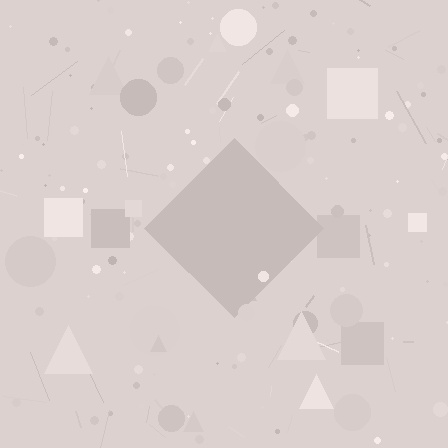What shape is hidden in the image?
A diamond is hidden in the image.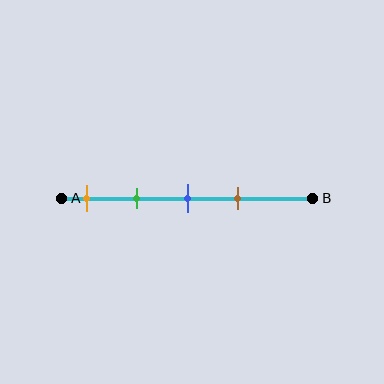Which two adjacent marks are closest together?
The blue and brown marks are the closest adjacent pair.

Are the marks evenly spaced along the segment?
Yes, the marks are approximately evenly spaced.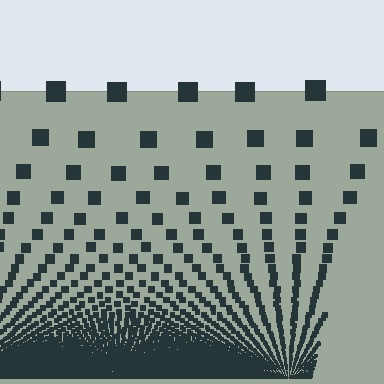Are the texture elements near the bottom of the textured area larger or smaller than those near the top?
Smaller. The gradient is inverted — elements near the bottom are smaller and denser.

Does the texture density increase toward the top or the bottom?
Density increases toward the bottom.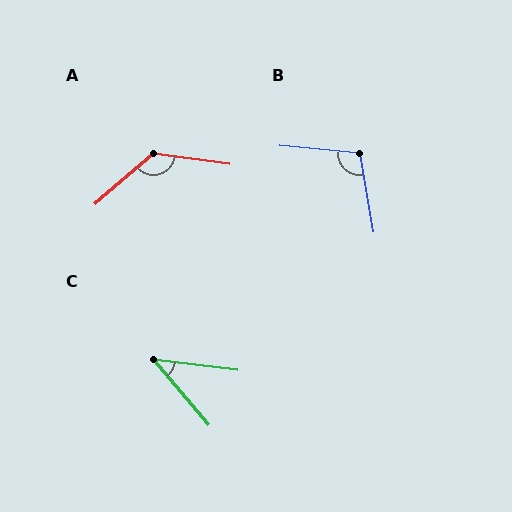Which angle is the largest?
A, at approximately 131 degrees.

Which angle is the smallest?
C, at approximately 42 degrees.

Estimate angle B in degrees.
Approximately 105 degrees.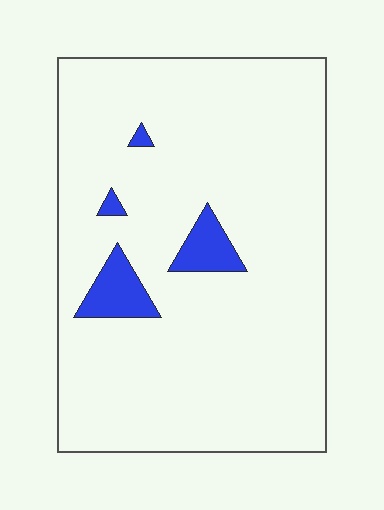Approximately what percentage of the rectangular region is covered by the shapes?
Approximately 5%.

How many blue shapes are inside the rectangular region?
4.